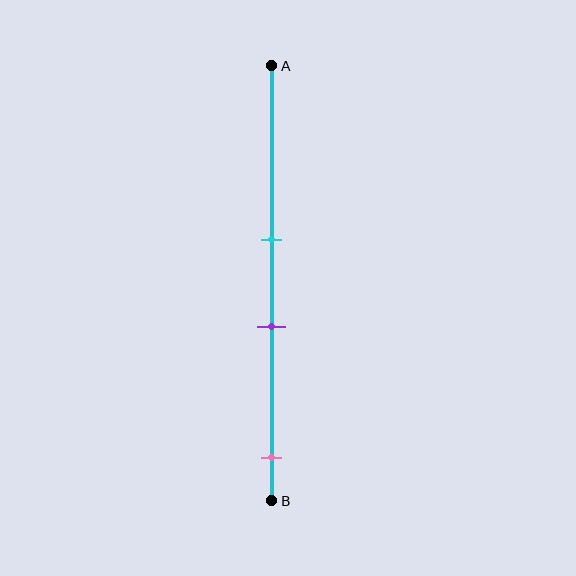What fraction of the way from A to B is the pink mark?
The pink mark is approximately 90% (0.9) of the way from A to B.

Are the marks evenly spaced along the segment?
No, the marks are not evenly spaced.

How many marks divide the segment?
There are 3 marks dividing the segment.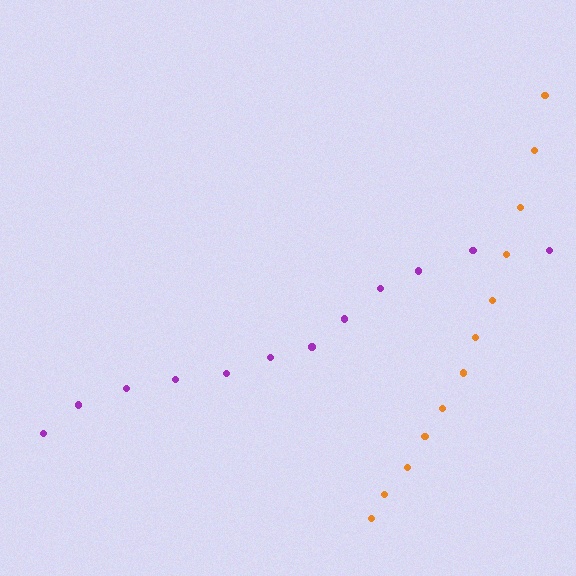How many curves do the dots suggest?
There are 2 distinct paths.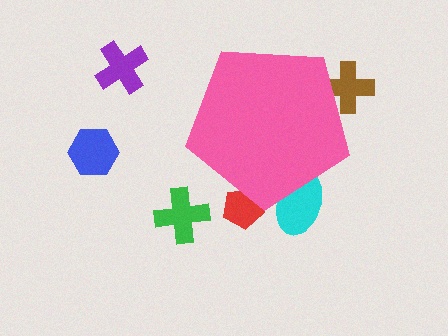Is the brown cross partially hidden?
Yes, the brown cross is partially hidden behind the pink pentagon.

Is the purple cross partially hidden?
No, the purple cross is fully visible.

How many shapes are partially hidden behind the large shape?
3 shapes are partially hidden.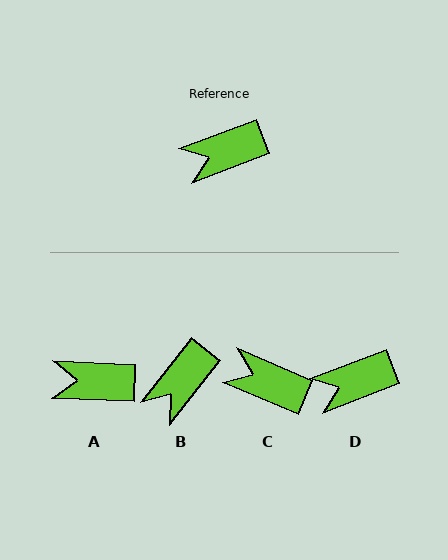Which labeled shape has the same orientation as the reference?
D.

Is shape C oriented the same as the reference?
No, it is off by about 44 degrees.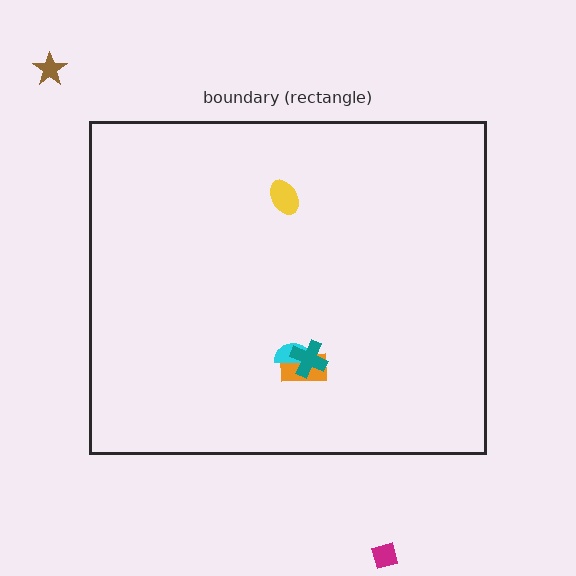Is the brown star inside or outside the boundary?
Outside.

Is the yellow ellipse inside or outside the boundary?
Inside.